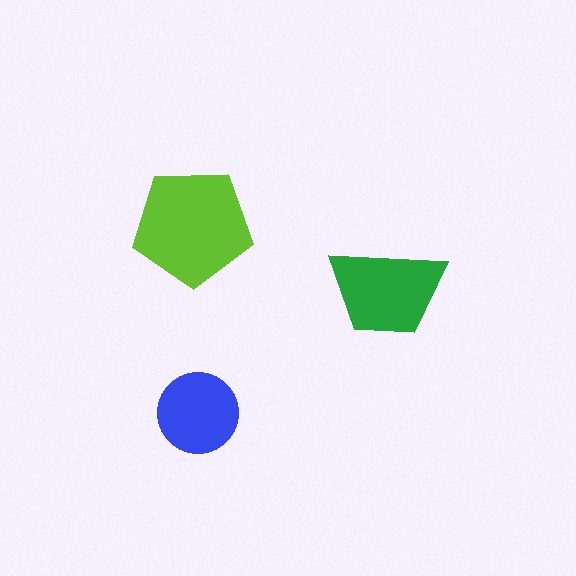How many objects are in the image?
There are 3 objects in the image.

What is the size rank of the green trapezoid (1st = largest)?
2nd.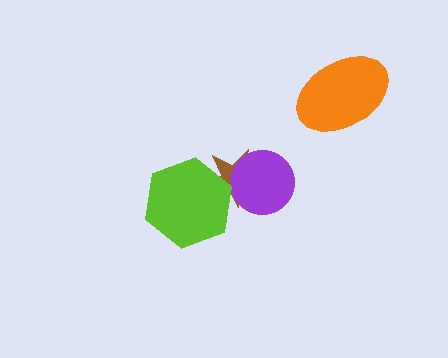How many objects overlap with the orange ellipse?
0 objects overlap with the orange ellipse.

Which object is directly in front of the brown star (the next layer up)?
The purple circle is directly in front of the brown star.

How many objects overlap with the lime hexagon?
1 object overlaps with the lime hexagon.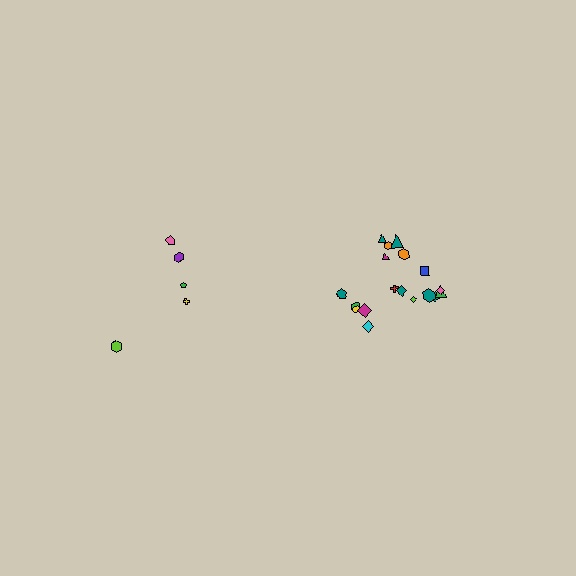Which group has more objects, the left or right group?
The right group.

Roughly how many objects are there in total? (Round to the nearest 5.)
Roughly 25 objects in total.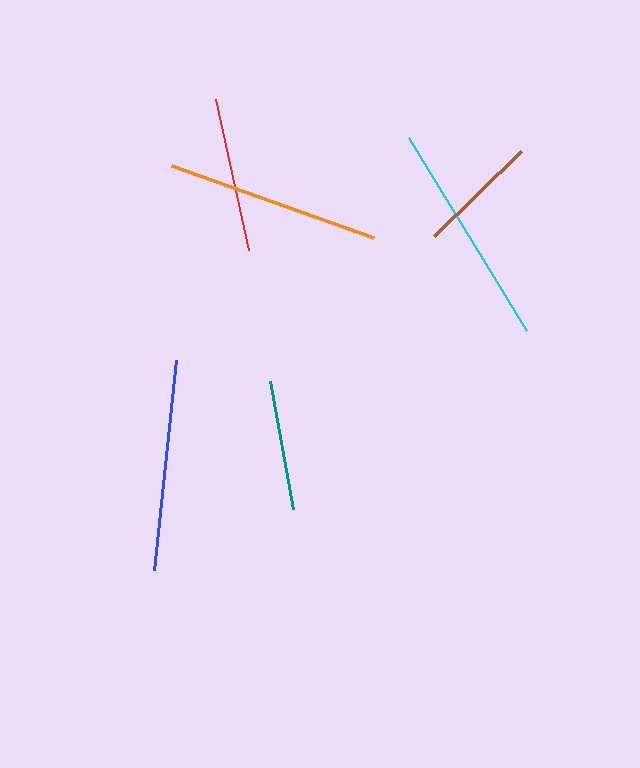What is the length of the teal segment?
The teal segment is approximately 131 pixels long.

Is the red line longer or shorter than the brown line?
The red line is longer than the brown line.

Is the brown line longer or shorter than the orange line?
The orange line is longer than the brown line.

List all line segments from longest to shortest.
From longest to shortest: cyan, orange, blue, red, teal, brown.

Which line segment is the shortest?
The brown line is the shortest at approximately 120 pixels.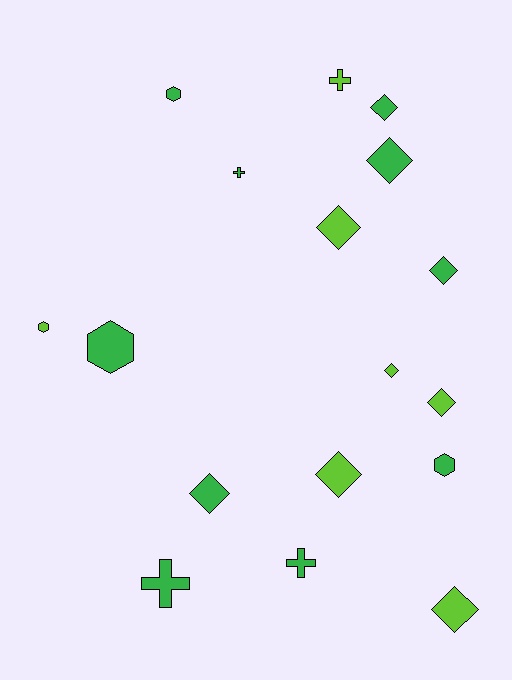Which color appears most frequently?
Green, with 10 objects.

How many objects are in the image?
There are 17 objects.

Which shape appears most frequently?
Diamond, with 9 objects.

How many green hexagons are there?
There are 3 green hexagons.